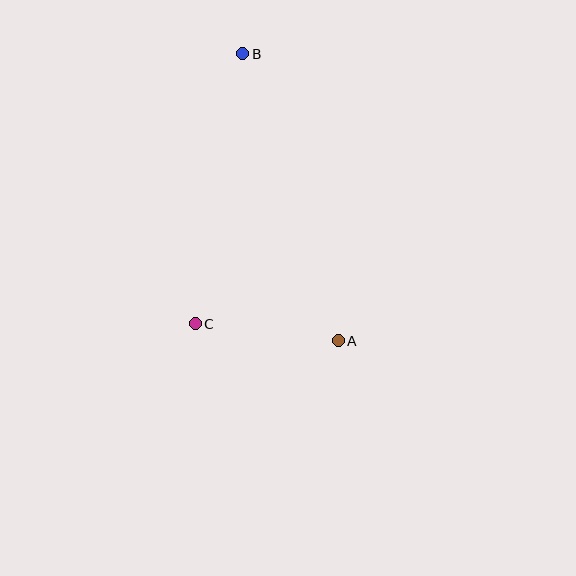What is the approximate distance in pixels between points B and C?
The distance between B and C is approximately 274 pixels.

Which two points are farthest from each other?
Points A and B are farthest from each other.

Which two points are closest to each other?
Points A and C are closest to each other.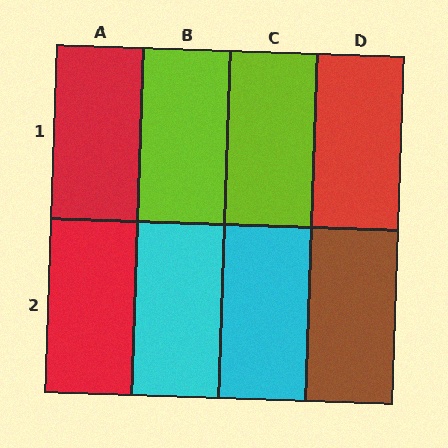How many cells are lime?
2 cells are lime.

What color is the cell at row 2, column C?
Cyan.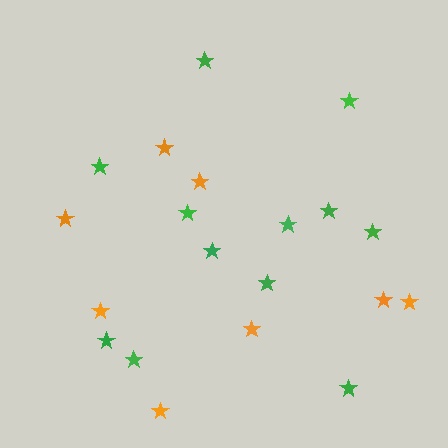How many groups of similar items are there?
There are 2 groups: one group of green stars (12) and one group of orange stars (8).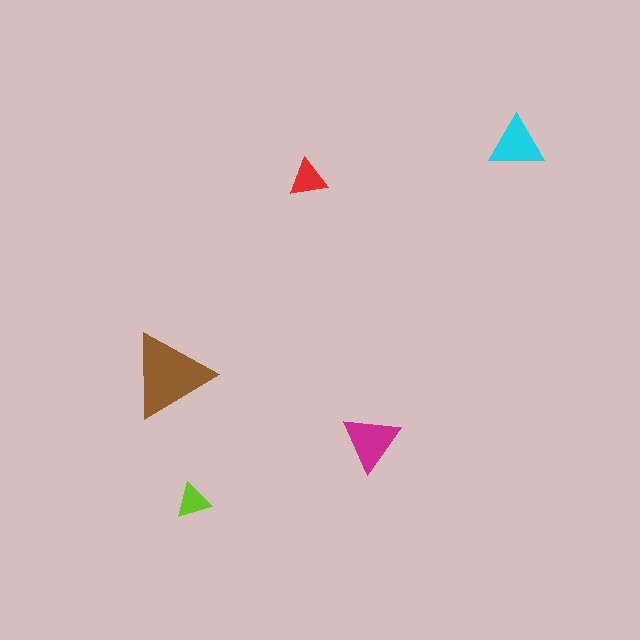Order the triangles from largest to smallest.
the brown one, the magenta one, the cyan one, the red one, the lime one.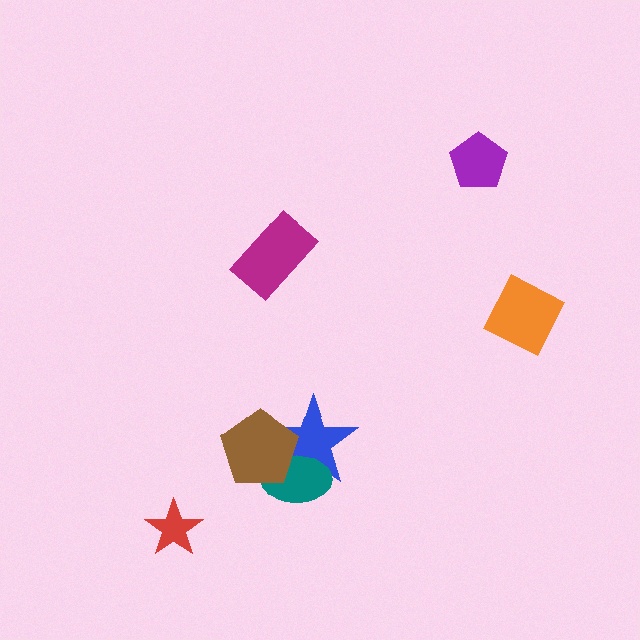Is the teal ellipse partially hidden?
Yes, it is partially covered by another shape.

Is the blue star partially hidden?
Yes, it is partially covered by another shape.